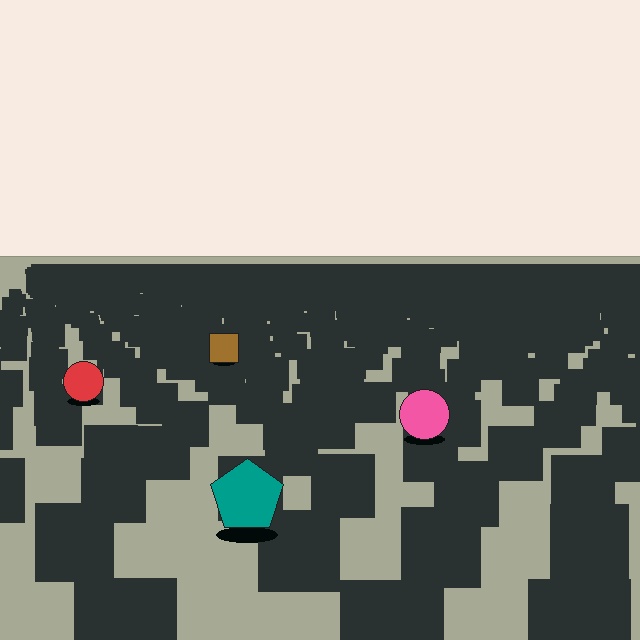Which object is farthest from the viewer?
The brown square is farthest from the viewer. It appears smaller and the ground texture around it is denser.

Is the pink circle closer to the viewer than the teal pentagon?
No. The teal pentagon is closer — you can tell from the texture gradient: the ground texture is coarser near it.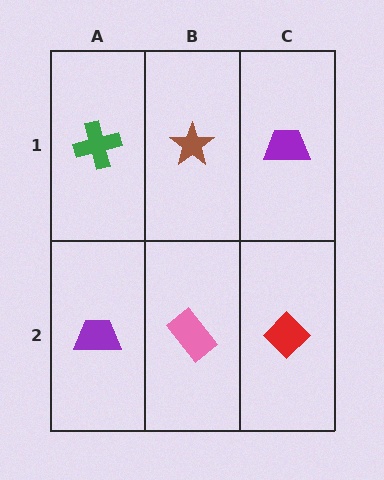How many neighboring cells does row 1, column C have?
2.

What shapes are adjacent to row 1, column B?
A pink rectangle (row 2, column B), a green cross (row 1, column A), a purple trapezoid (row 1, column C).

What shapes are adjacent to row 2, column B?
A brown star (row 1, column B), a purple trapezoid (row 2, column A), a red diamond (row 2, column C).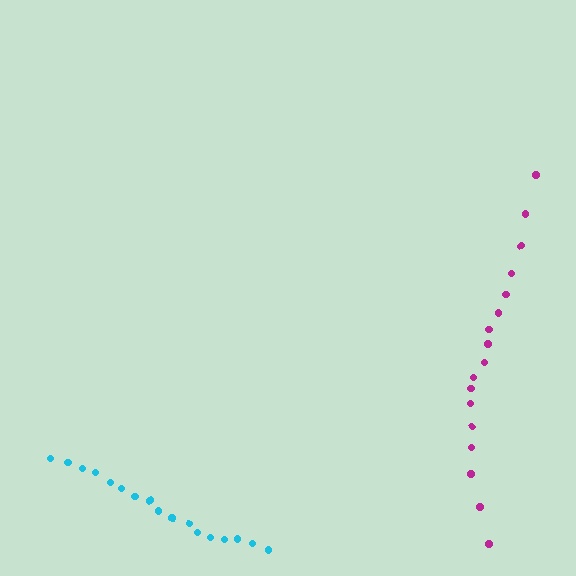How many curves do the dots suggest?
There are 2 distinct paths.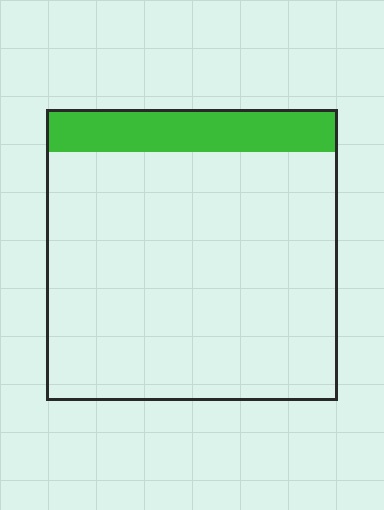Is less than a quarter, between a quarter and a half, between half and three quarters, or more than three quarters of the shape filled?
Less than a quarter.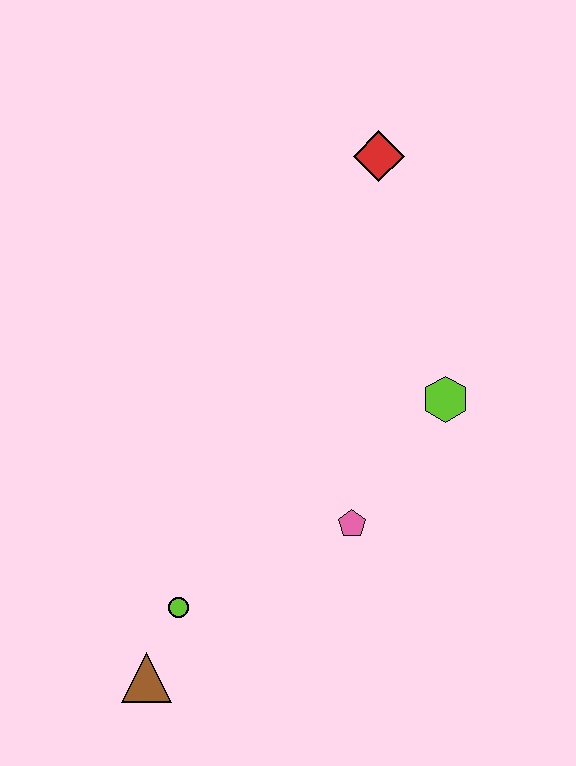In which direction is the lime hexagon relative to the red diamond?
The lime hexagon is below the red diamond.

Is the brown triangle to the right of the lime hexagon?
No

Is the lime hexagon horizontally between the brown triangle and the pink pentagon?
No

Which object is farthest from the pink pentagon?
The red diamond is farthest from the pink pentagon.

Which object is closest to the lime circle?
The brown triangle is closest to the lime circle.